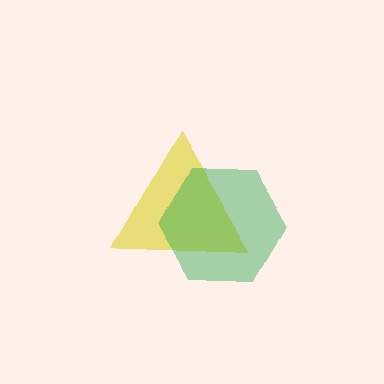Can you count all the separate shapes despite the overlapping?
Yes, there are 2 separate shapes.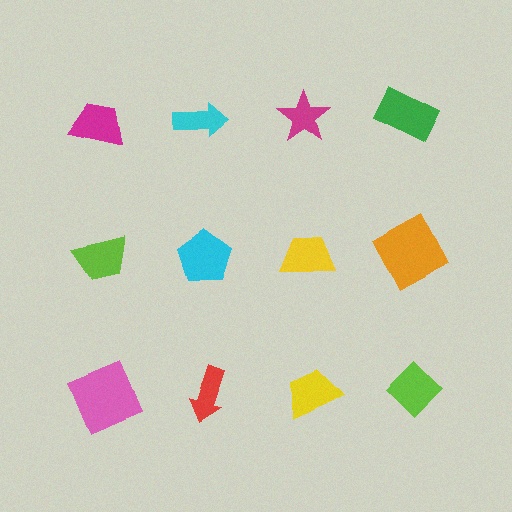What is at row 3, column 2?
A red arrow.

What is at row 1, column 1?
A magenta trapezoid.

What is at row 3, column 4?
A lime diamond.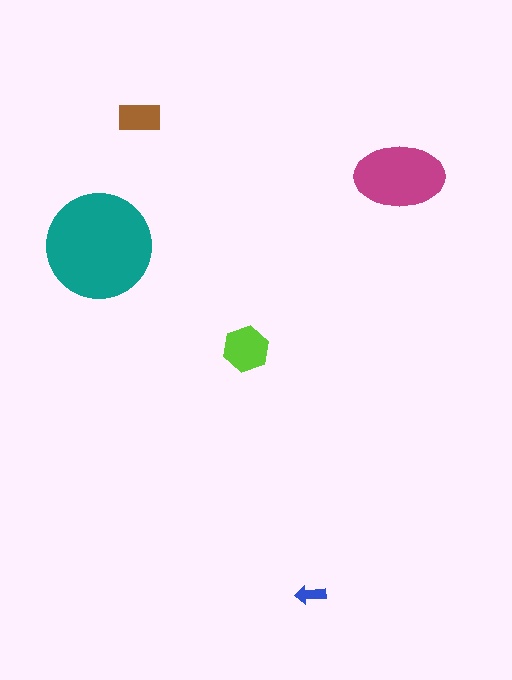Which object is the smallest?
The blue arrow.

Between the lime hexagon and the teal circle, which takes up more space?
The teal circle.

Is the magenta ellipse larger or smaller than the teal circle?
Smaller.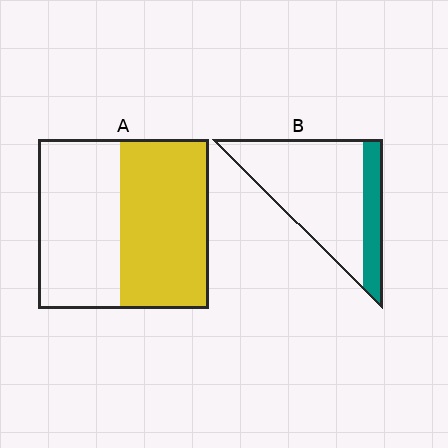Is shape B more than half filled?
No.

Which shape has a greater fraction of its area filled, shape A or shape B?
Shape A.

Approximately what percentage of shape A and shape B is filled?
A is approximately 50% and B is approximately 20%.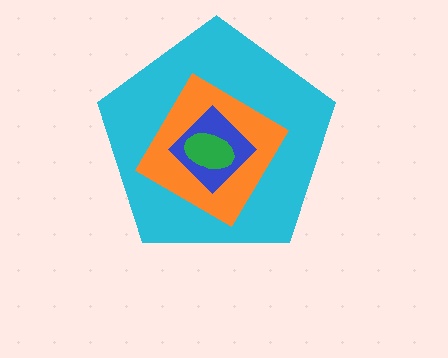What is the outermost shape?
The cyan pentagon.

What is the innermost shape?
The green ellipse.